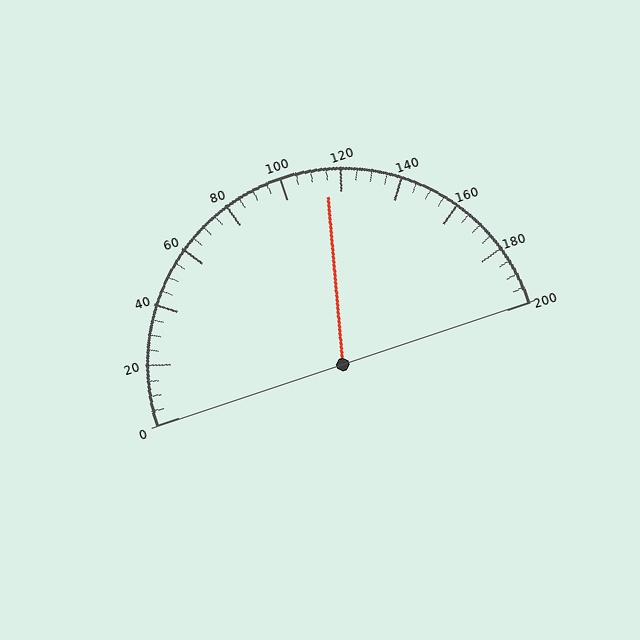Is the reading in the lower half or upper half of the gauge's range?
The reading is in the upper half of the range (0 to 200).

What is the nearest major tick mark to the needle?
The nearest major tick mark is 120.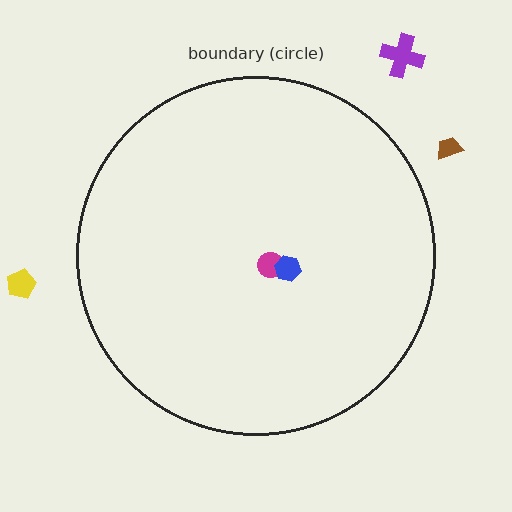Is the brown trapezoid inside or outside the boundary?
Outside.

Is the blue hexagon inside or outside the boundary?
Inside.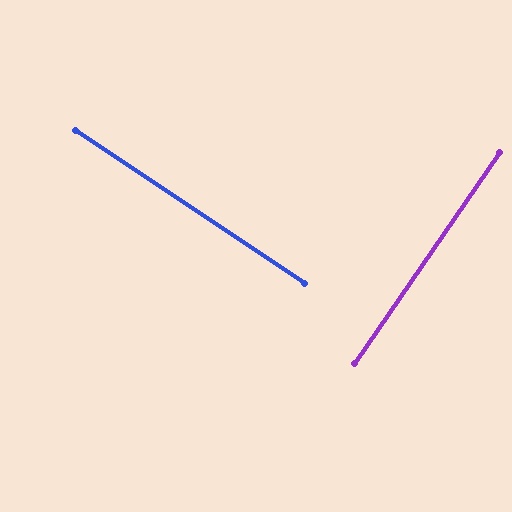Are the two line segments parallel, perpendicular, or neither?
Perpendicular — they meet at approximately 89°.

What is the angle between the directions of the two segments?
Approximately 89 degrees.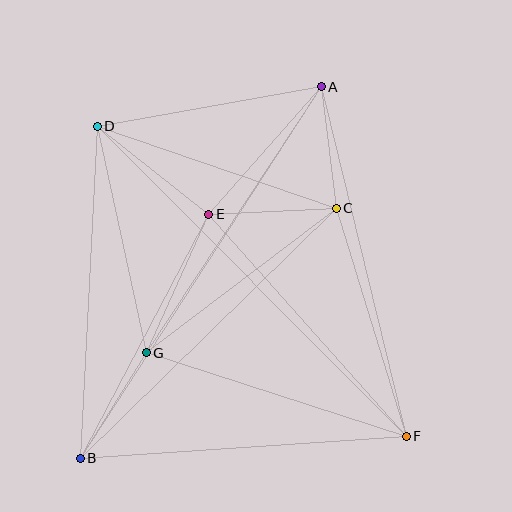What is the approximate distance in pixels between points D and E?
The distance between D and E is approximately 142 pixels.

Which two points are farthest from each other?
Points A and B are farthest from each other.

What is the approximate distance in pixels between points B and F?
The distance between B and F is approximately 327 pixels.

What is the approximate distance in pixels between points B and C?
The distance between B and C is approximately 358 pixels.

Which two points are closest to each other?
Points A and C are closest to each other.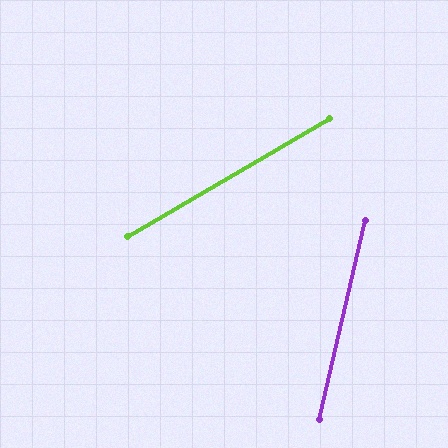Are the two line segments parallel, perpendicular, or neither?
Neither parallel nor perpendicular — they differ by about 47°.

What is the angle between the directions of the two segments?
Approximately 47 degrees.